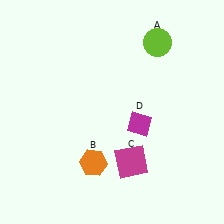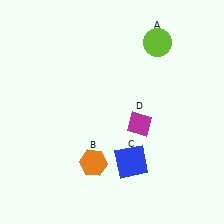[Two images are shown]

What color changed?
The square (C) changed from magenta in Image 1 to blue in Image 2.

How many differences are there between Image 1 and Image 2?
There is 1 difference between the two images.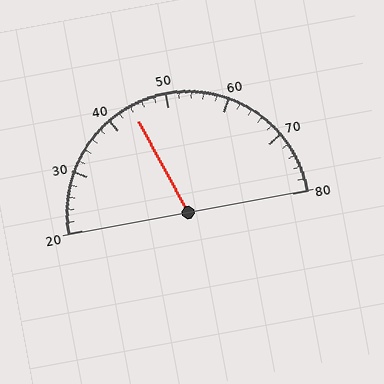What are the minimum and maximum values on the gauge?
The gauge ranges from 20 to 80.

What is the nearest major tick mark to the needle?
The nearest major tick mark is 40.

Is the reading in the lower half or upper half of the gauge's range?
The reading is in the lower half of the range (20 to 80).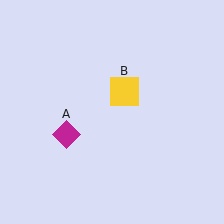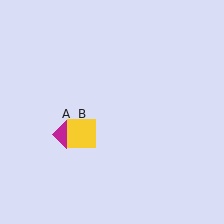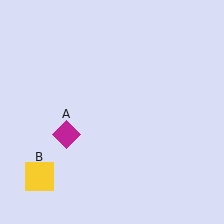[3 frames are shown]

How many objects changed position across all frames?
1 object changed position: yellow square (object B).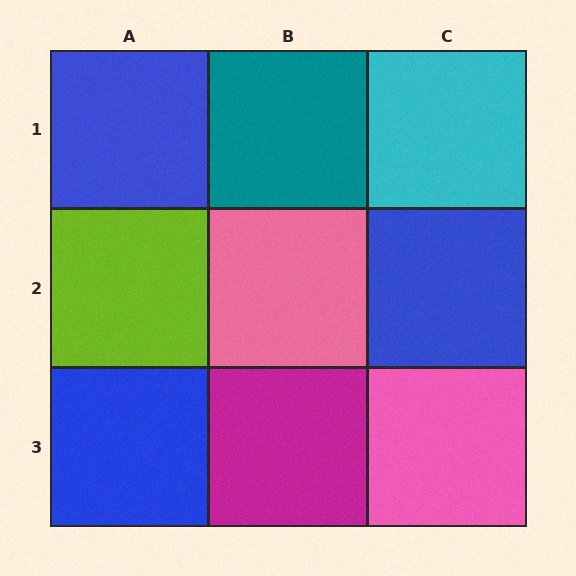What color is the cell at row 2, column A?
Lime.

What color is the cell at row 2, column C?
Blue.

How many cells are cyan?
1 cell is cyan.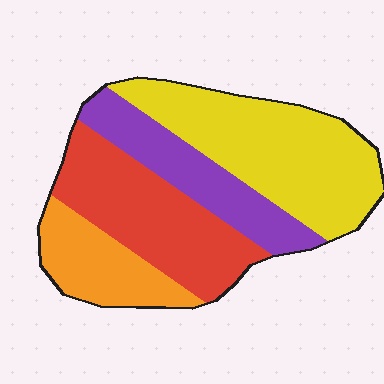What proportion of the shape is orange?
Orange covers 16% of the shape.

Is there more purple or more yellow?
Yellow.